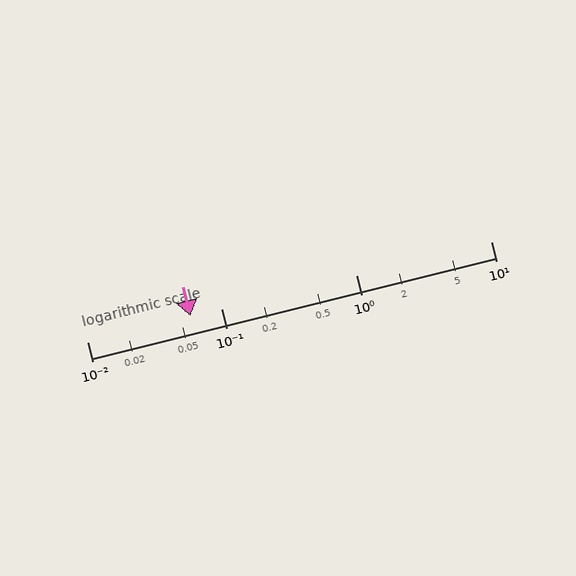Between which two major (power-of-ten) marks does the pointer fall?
The pointer is between 0.01 and 0.1.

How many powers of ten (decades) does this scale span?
The scale spans 3 decades, from 0.01 to 10.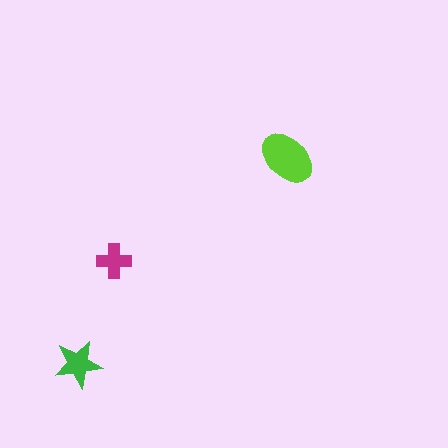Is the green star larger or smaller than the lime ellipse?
Smaller.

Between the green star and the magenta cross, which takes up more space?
The green star.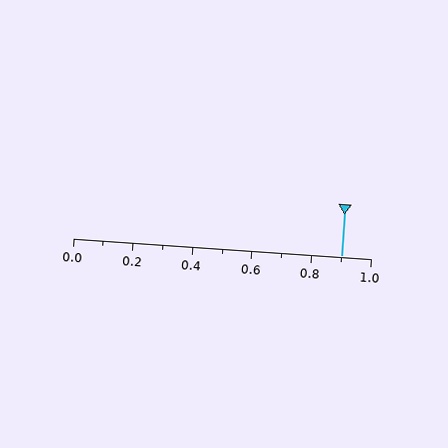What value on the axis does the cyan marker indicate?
The marker indicates approximately 0.9.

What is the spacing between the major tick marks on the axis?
The major ticks are spaced 0.2 apart.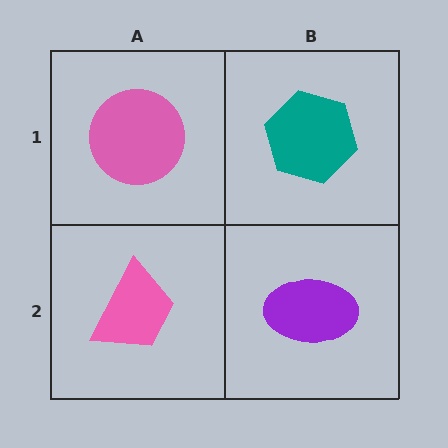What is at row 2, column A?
A pink trapezoid.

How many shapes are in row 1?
2 shapes.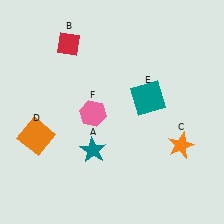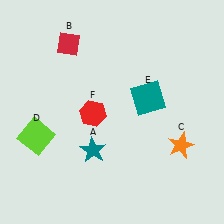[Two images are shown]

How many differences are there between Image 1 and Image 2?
There are 2 differences between the two images.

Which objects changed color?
D changed from orange to lime. F changed from pink to red.